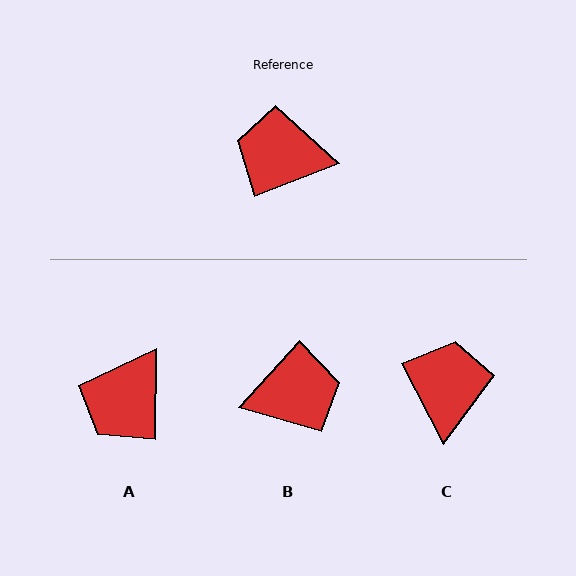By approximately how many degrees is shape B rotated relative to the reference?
Approximately 154 degrees clockwise.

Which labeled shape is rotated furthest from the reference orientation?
B, about 154 degrees away.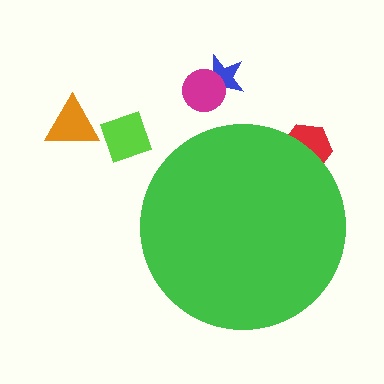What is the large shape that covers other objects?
A green circle.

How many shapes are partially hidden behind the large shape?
1 shape is partially hidden.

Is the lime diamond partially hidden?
No, the lime diamond is fully visible.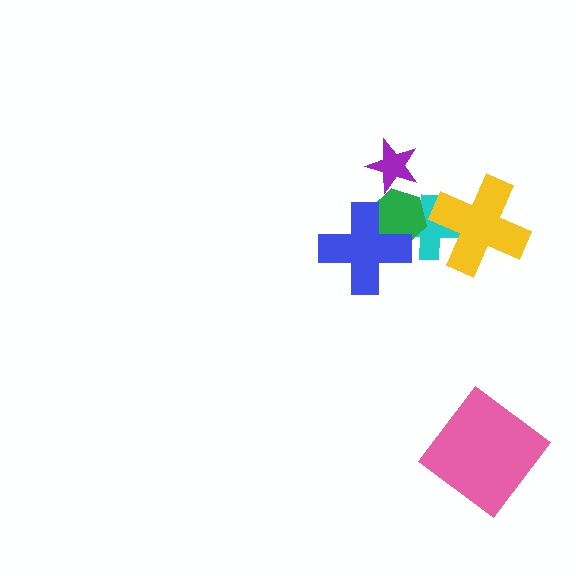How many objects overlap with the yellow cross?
1 object overlaps with the yellow cross.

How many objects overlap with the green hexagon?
3 objects overlap with the green hexagon.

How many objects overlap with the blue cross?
2 objects overlap with the blue cross.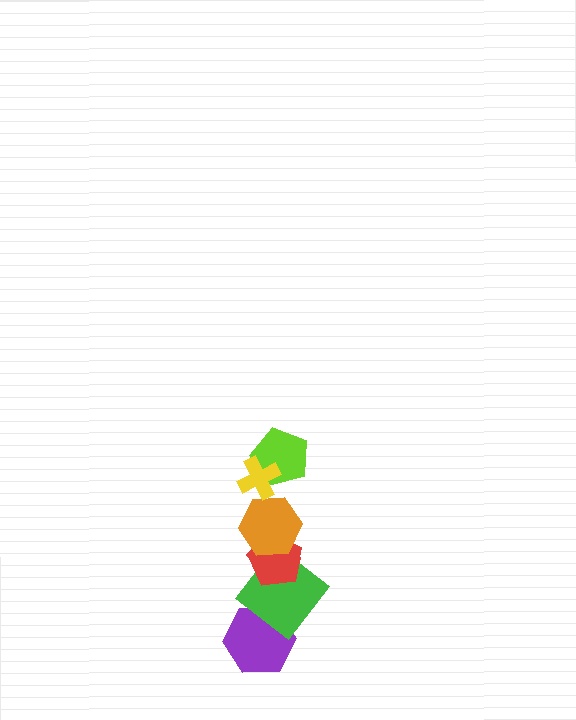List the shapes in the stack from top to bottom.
From top to bottom: the yellow cross, the lime pentagon, the orange hexagon, the red pentagon, the green diamond, the purple hexagon.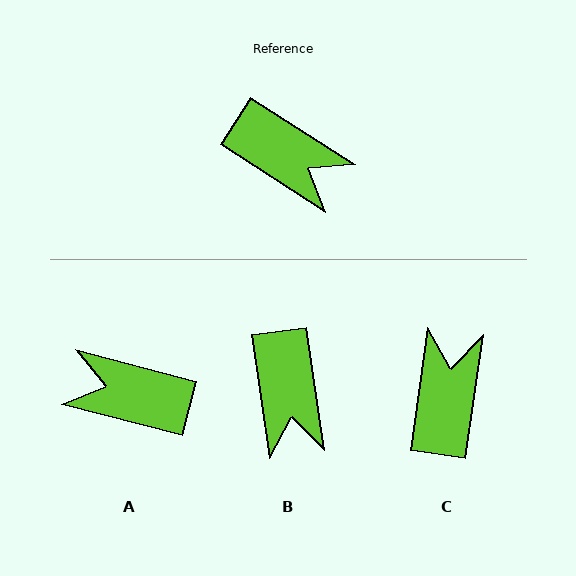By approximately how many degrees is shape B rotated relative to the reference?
Approximately 49 degrees clockwise.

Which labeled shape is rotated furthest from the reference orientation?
A, about 162 degrees away.